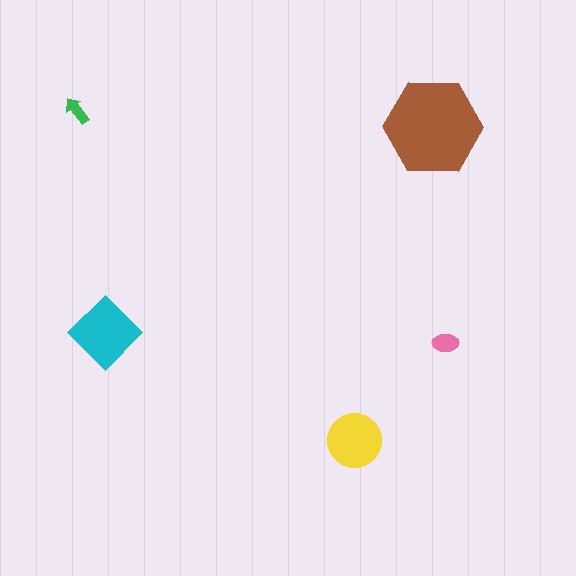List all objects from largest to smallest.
The brown hexagon, the cyan diamond, the yellow circle, the pink ellipse, the green arrow.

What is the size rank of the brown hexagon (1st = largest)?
1st.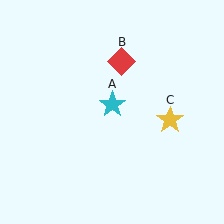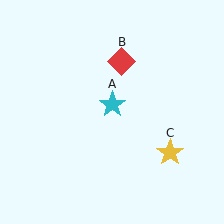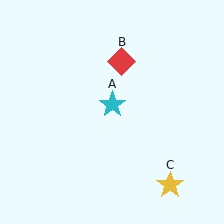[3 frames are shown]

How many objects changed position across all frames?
1 object changed position: yellow star (object C).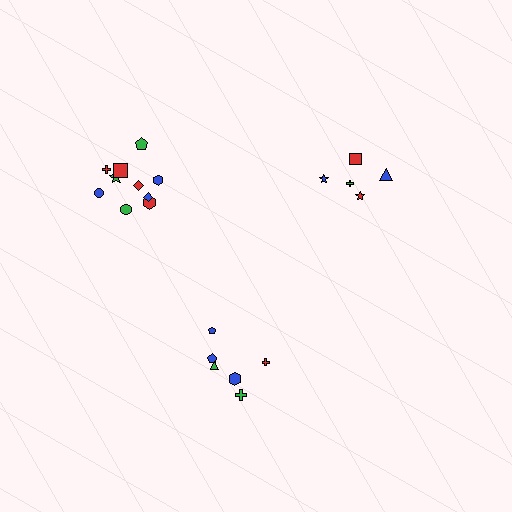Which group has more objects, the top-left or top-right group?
The top-left group.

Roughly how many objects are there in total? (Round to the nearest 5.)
Roughly 20 objects in total.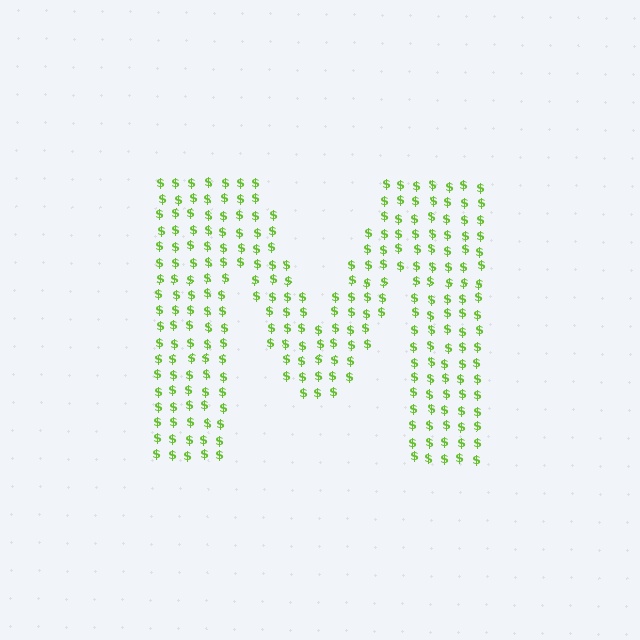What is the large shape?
The large shape is the letter M.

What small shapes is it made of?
It is made of small dollar signs.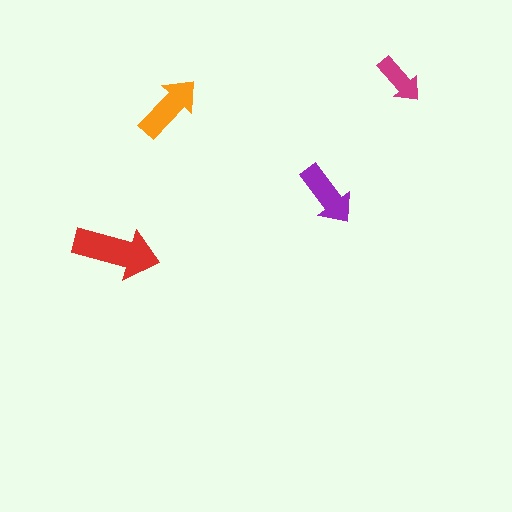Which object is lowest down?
The red arrow is bottommost.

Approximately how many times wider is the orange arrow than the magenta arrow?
About 1.5 times wider.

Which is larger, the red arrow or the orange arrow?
The red one.